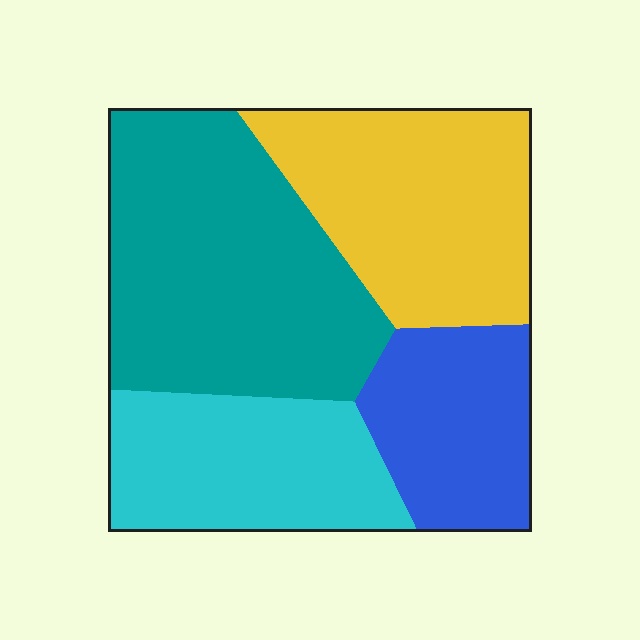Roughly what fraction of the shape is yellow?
Yellow takes up about one quarter (1/4) of the shape.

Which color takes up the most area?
Teal, at roughly 35%.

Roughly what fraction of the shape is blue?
Blue covers 17% of the shape.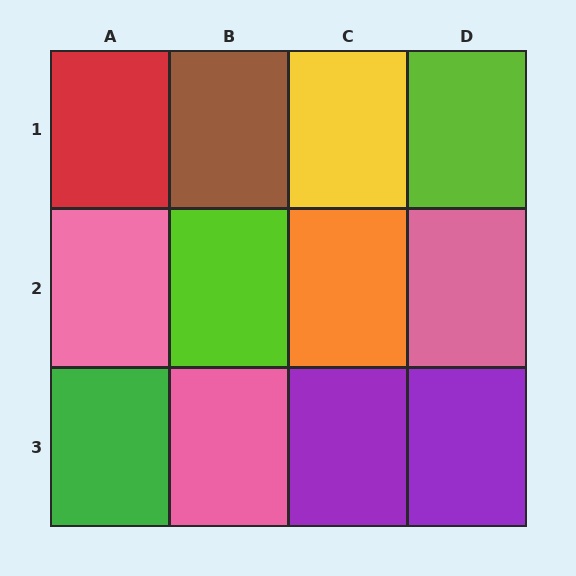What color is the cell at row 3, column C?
Purple.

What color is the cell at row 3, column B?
Pink.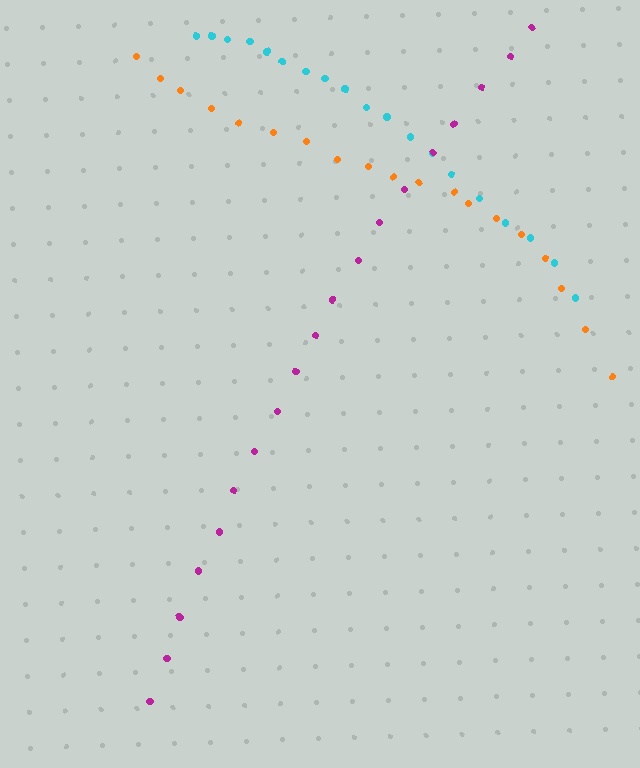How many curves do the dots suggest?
There are 3 distinct paths.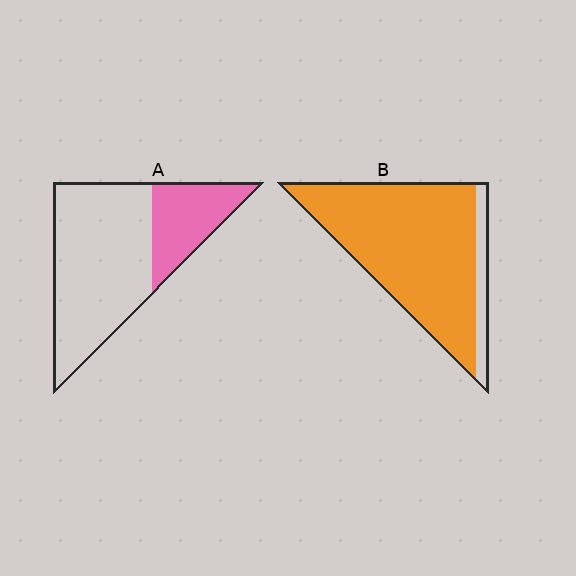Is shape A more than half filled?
No.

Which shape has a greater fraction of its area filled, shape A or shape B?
Shape B.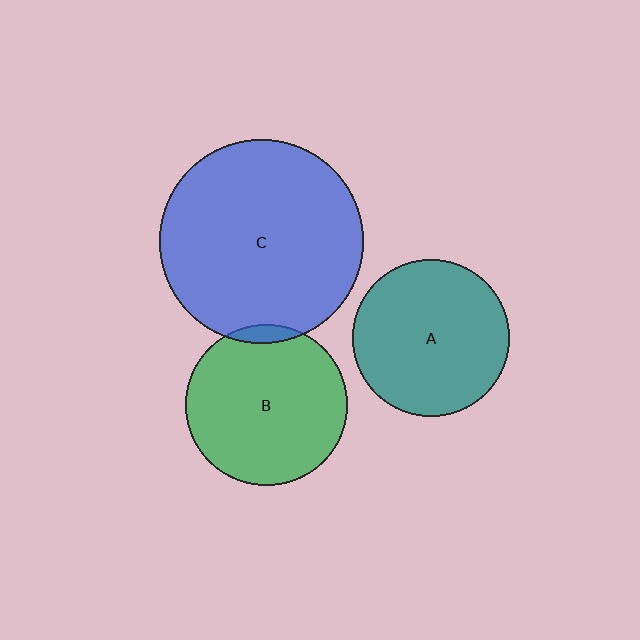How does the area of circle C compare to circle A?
Approximately 1.7 times.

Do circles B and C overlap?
Yes.